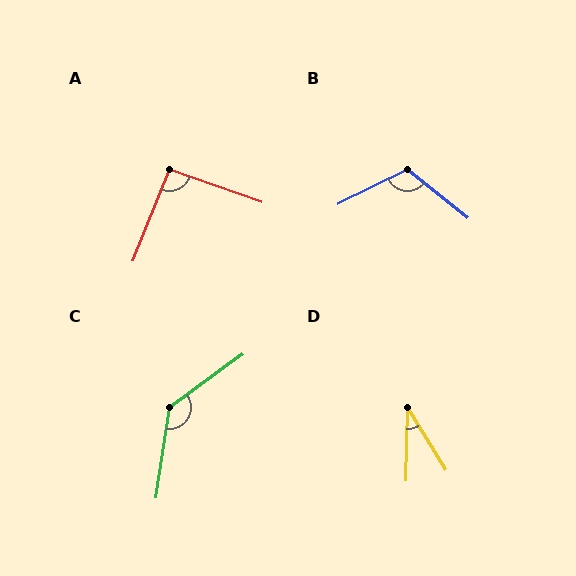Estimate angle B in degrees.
Approximately 115 degrees.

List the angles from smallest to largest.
D (32°), A (92°), B (115°), C (135°).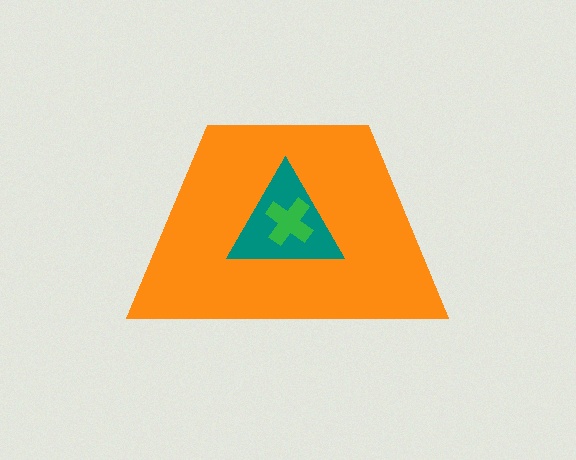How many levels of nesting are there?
3.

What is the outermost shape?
The orange trapezoid.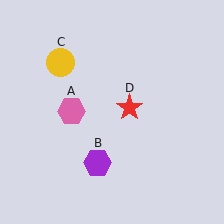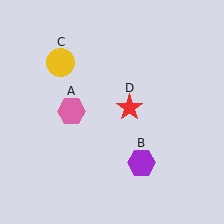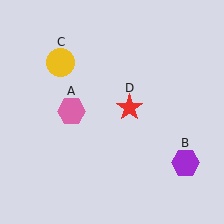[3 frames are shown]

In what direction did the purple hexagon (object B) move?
The purple hexagon (object B) moved right.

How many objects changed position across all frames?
1 object changed position: purple hexagon (object B).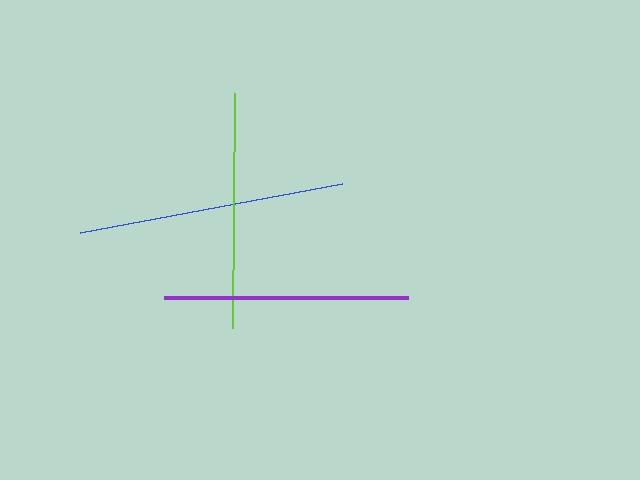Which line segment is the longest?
The blue line is the longest at approximately 267 pixels.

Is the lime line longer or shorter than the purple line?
The purple line is longer than the lime line.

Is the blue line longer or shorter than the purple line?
The blue line is longer than the purple line.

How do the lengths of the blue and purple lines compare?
The blue and purple lines are approximately the same length.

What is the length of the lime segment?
The lime segment is approximately 234 pixels long.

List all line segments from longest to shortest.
From longest to shortest: blue, purple, lime.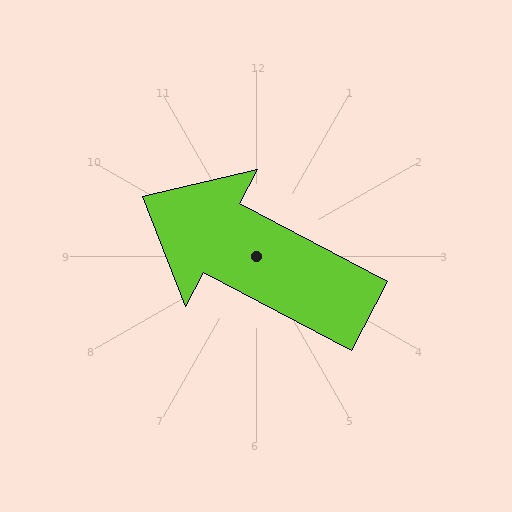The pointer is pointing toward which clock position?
Roughly 10 o'clock.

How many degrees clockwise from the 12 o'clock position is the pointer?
Approximately 298 degrees.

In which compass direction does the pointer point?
Northwest.